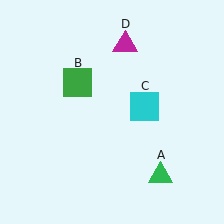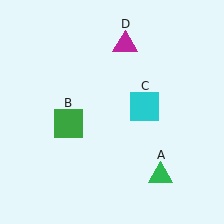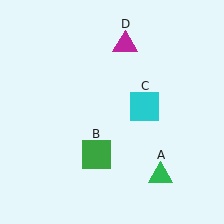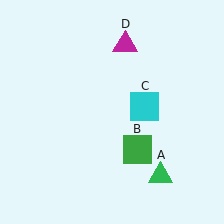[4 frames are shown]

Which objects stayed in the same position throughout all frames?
Green triangle (object A) and cyan square (object C) and magenta triangle (object D) remained stationary.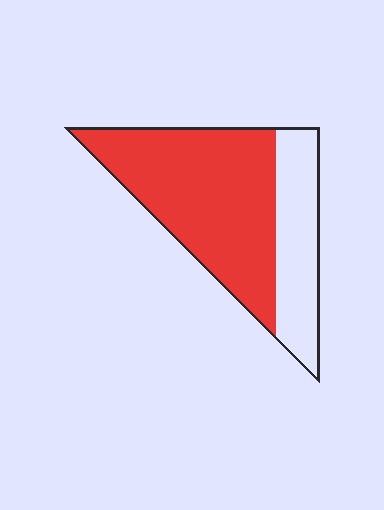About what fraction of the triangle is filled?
About two thirds (2/3).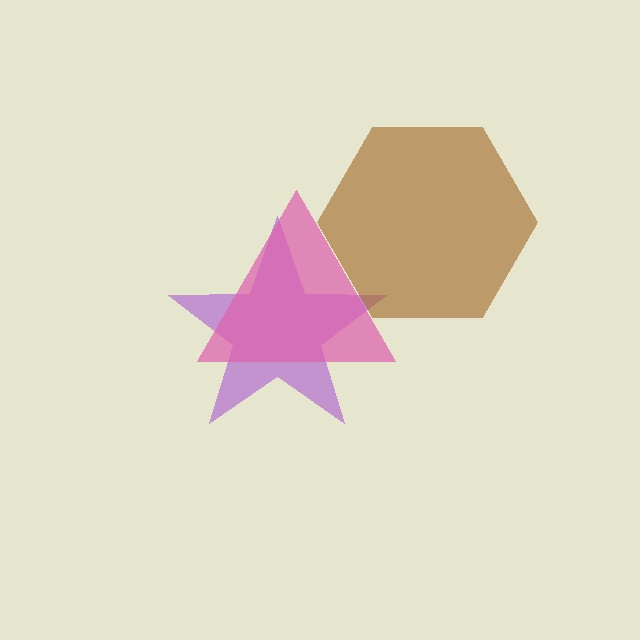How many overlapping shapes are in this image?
There are 3 overlapping shapes in the image.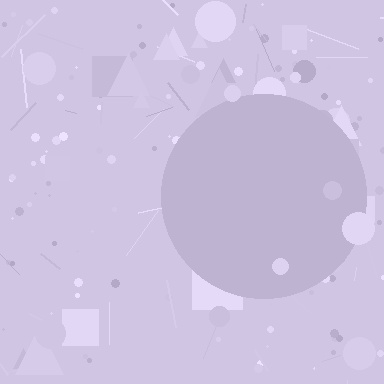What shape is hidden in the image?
A circle is hidden in the image.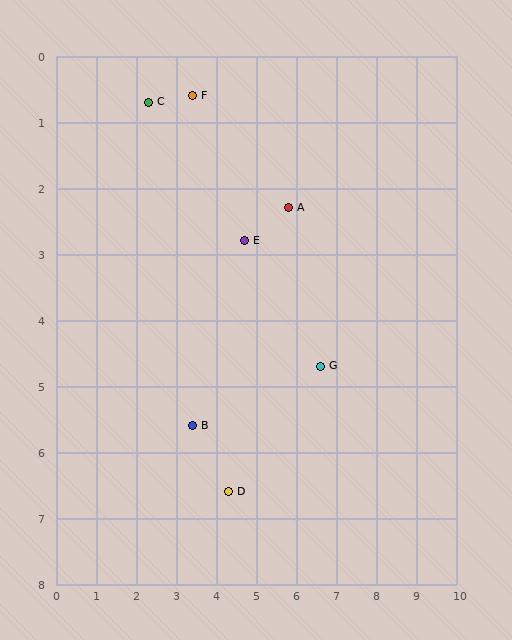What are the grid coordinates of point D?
Point D is at approximately (4.3, 6.6).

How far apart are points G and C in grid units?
Points G and C are about 5.9 grid units apart.